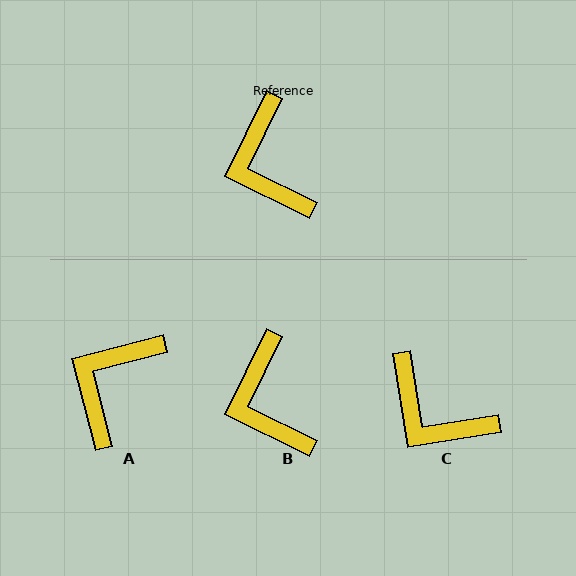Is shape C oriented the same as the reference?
No, it is off by about 35 degrees.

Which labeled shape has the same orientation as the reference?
B.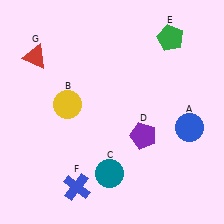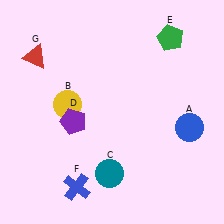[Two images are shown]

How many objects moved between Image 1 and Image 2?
1 object moved between the two images.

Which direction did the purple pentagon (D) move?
The purple pentagon (D) moved left.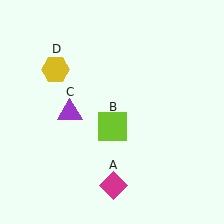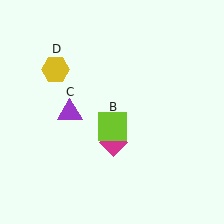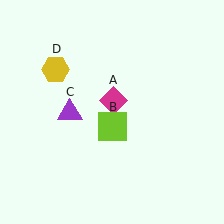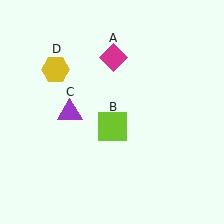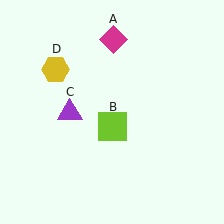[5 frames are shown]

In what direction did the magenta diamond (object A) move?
The magenta diamond (object A) moved up.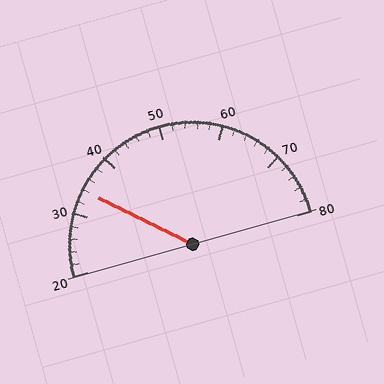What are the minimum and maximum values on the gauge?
The gauge ranges from 20 to 80.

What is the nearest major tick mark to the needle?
The nearest major tick mark is 30.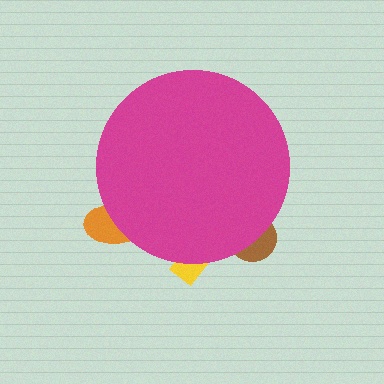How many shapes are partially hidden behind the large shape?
3 shapes are partially hidden.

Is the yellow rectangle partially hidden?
Yes, the yellow rectangle is partially hidden behind the magenta circle.